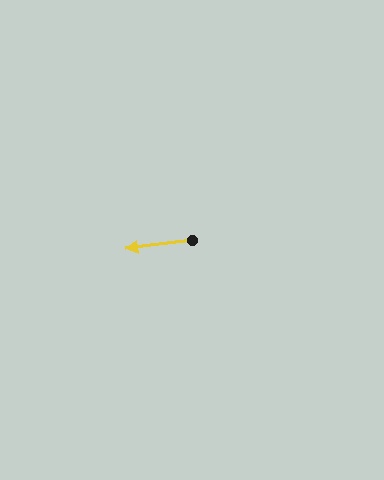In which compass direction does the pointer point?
West.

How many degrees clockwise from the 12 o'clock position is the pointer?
Approximately 263 degrees.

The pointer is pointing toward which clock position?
Roughly 9 o'clock.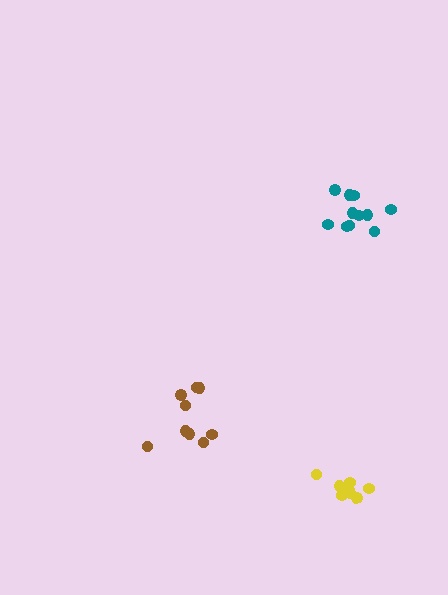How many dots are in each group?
Group 1: 9 dots, Group 2: 11 dots, Group 3: 9 dots (29 total).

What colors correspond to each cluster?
The clusters are colored: brown, teal, yellow.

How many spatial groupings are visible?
There are 3 spatial groupings.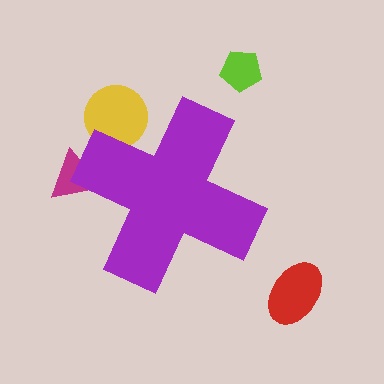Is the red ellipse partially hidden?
No, the red ellipse is fully visible.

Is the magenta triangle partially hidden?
Yes, the magenta triangle is partially hidden behind the purple cross.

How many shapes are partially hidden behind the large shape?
2 shapes are partially hidden.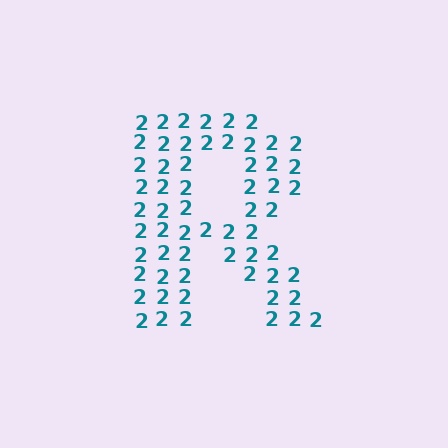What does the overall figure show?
The overall figure shows the letter R.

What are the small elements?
The small elements are digit 2's.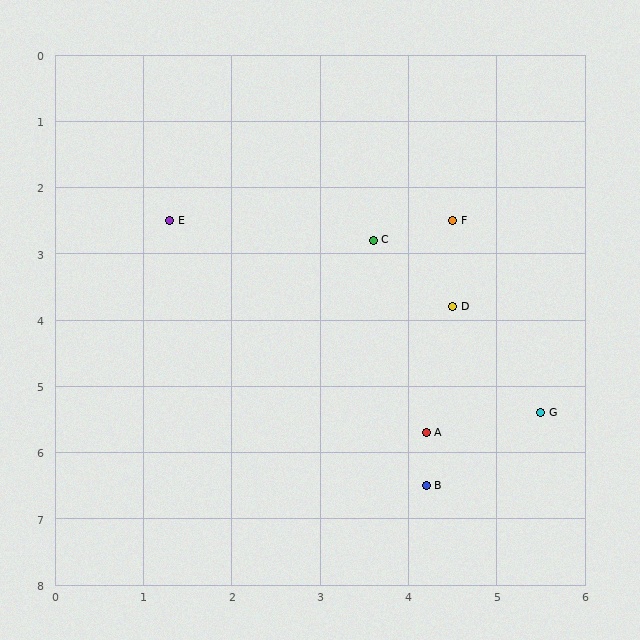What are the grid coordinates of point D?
Point D is at approximately (4.5, 3.8).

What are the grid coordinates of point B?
Point B is at approximately (4.2, 6.5).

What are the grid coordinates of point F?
Point F is at approximately (4.5, 2.5).